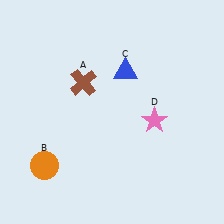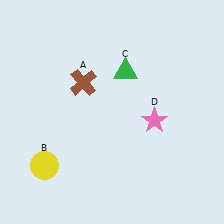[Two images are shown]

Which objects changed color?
B changed from orange to yellow. C changed from blue to green.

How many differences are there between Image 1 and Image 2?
There are 2 differences between the two images.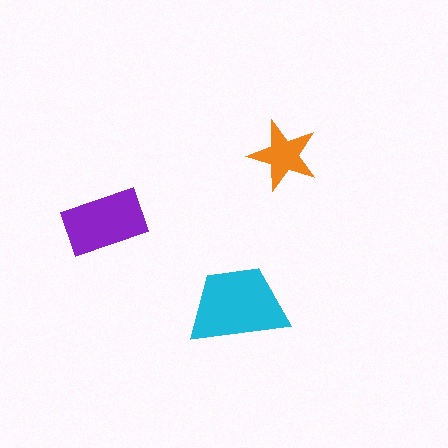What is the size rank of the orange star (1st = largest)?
3rd.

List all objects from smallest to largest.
The orange star, the purple rectangle, the cyan trapezoid.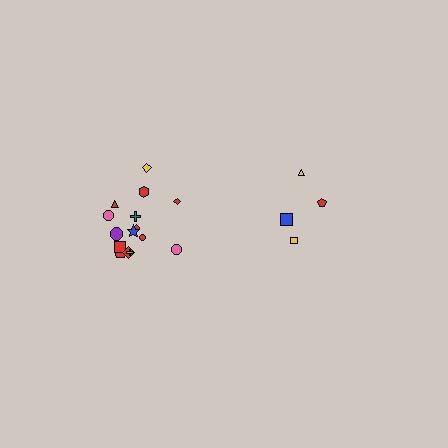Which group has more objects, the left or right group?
The left group.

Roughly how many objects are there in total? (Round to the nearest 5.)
Roughly 20 objects in total.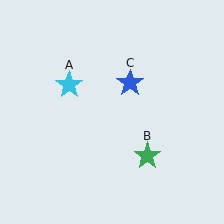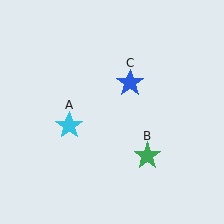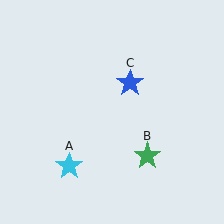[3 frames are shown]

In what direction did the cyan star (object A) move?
The cyan star (object A) moved down.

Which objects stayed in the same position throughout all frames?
Green star (object B) and blue star (object C) remained stationary.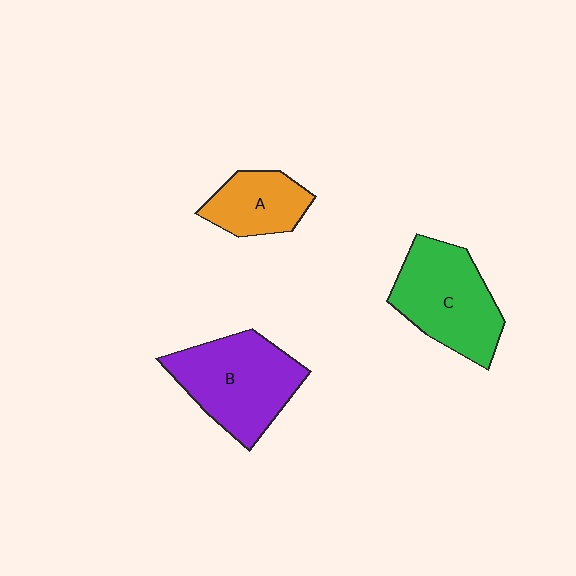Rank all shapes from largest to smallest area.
From largest to smallest: B (purple), C (green), A (orange).